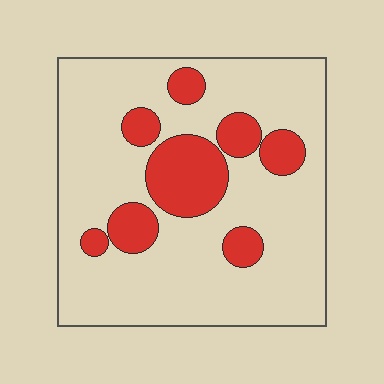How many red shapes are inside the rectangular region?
8.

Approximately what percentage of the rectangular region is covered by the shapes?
Approximately 20%.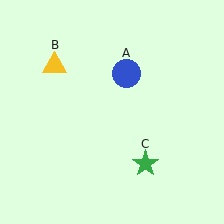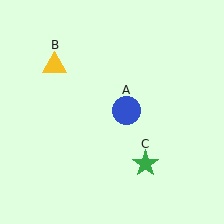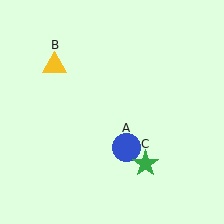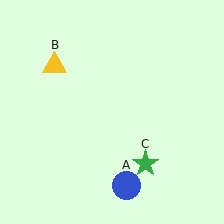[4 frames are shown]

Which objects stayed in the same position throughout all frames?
Yellow triangle (object B) and green star (object C) remained stationary.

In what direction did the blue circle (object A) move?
The blue circle (object A) moved down.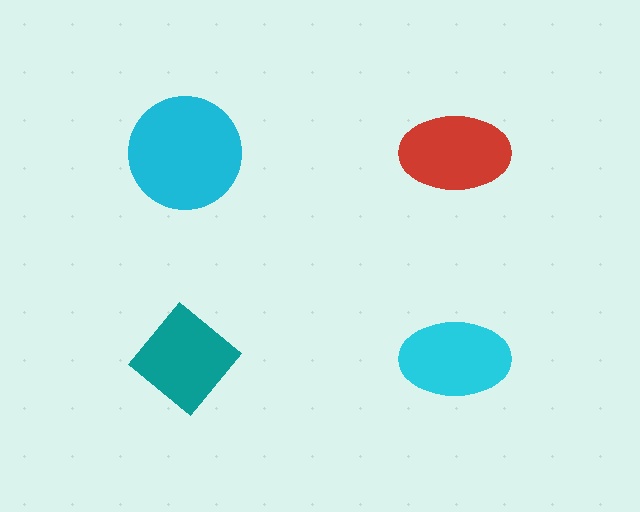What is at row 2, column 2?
A cyan ellipse.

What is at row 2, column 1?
A teal diamond.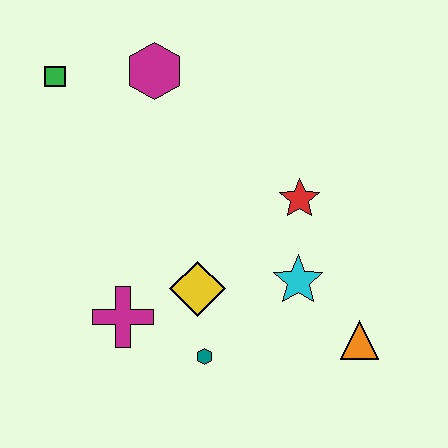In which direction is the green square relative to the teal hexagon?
The green square is above the teal hexagon.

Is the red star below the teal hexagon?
No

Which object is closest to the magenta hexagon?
The green square is closest to the magenta hexagon.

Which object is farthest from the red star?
The green square is farthest from the red star.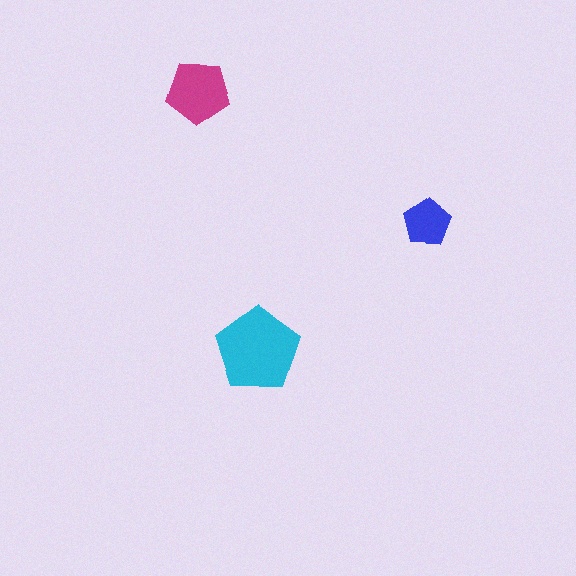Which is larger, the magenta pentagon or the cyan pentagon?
The cyan one.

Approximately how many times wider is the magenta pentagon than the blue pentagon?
About 1.5 times wider.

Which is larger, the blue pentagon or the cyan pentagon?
The cyan one.